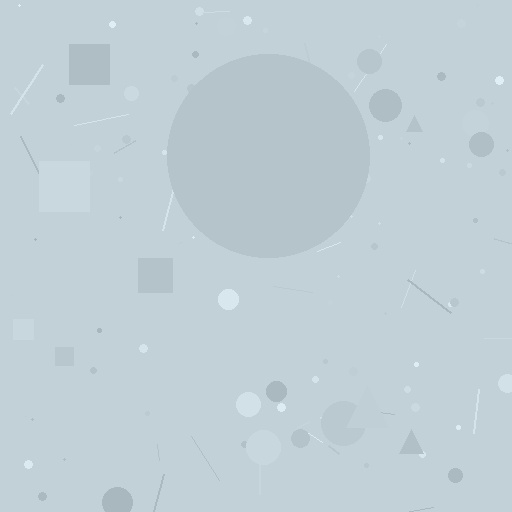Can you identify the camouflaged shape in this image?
The camouflaged shape is a circle.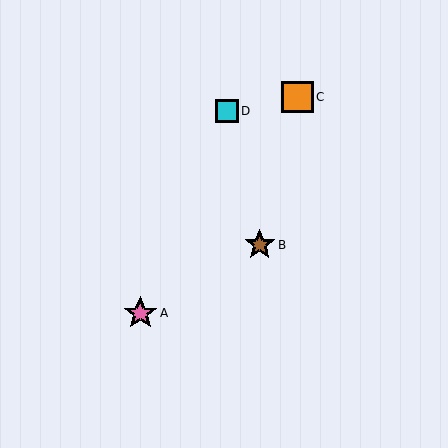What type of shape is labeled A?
Shape A is a pink star.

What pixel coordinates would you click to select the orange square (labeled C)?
Click at (298, 97) to select the orange square C.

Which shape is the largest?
The pink star (labeled A) is the largest.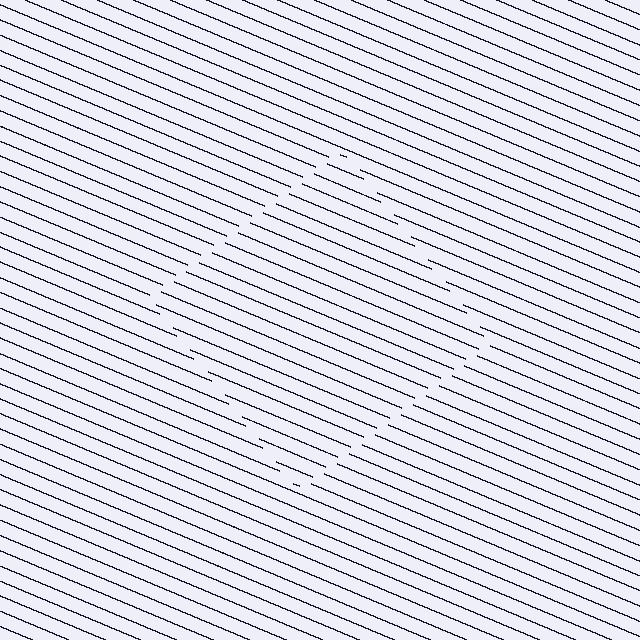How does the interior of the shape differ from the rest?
The interior of the shape contains the same grating, shifted by half a period — the contour is defined by the phase discontinuity where line-ends from the inner and outer gratings abut.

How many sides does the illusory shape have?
4 sides — the line-ends trace a square.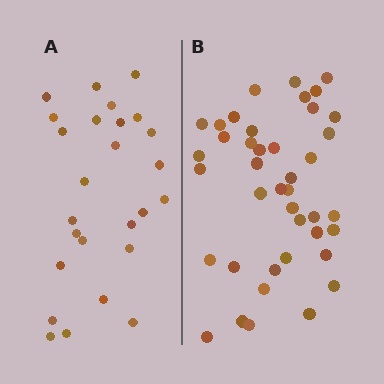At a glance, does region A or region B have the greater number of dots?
Region B (the right region) has more dots.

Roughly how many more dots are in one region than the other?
Region B has approximately 15 more dots than region A.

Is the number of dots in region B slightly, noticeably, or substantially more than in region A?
Region B has substantially more. The ratio is roughly 1.6 to 1.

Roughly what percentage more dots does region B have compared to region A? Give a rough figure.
About 60% more.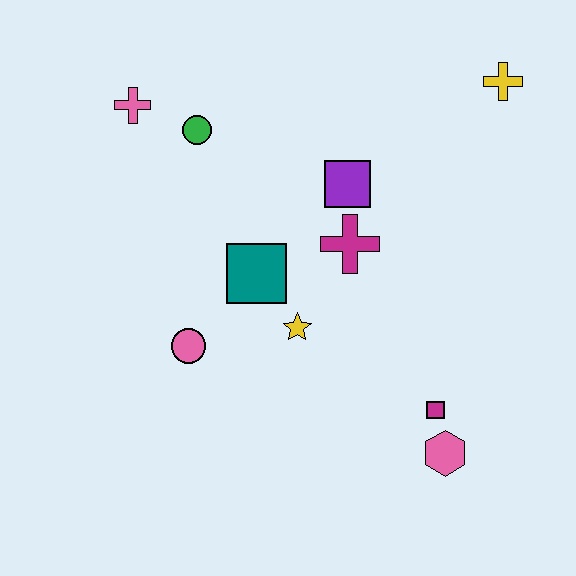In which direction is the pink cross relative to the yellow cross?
The pink cross is to the left of the yellow cross.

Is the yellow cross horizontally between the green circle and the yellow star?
No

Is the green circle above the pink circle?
Yes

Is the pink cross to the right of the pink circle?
No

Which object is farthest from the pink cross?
The pink hexagon is farthest from the pink cross.